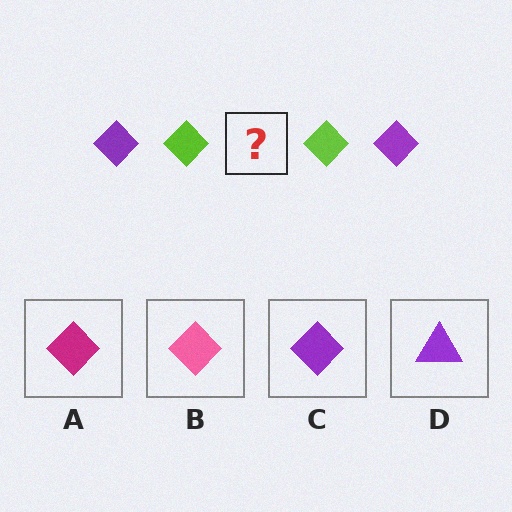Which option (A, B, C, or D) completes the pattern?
C.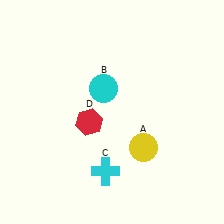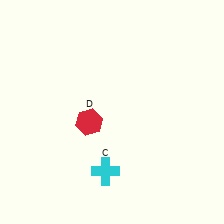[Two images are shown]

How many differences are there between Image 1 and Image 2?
There are 2 differences between the two images.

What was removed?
The cyan circle (B), the yellow circle (A) were removed in Image 2.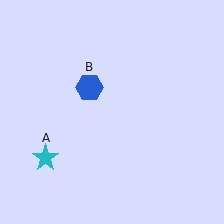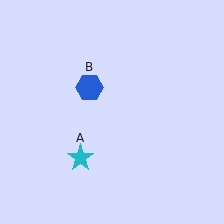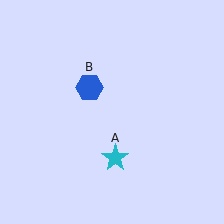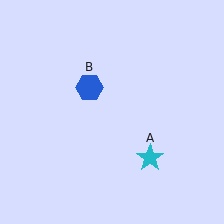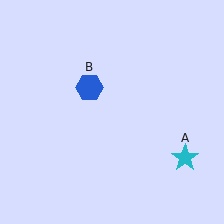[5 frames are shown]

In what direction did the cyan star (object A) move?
The cyan star (object A) moved right.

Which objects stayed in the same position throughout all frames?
Blue hexagon (object B) remained stationary.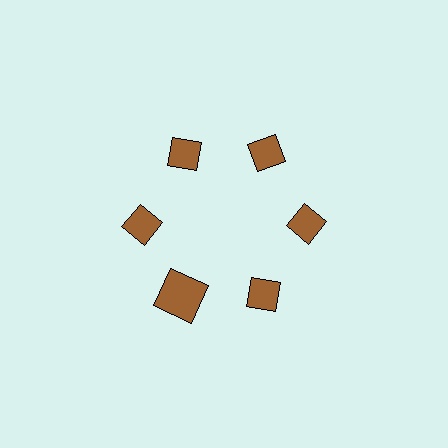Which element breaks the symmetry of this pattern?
The brown square at roughly the 7 o'clock position breaks the symmetry. All other shapes are brown diamonds.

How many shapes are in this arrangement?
There are 6 shapes arranged in a ring pattern.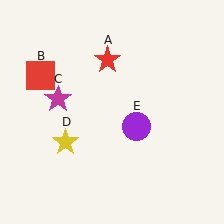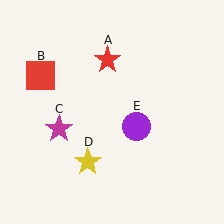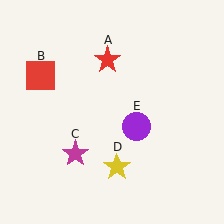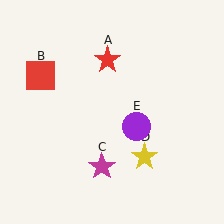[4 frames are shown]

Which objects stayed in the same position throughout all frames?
Red star (object A) and red square (object B) and purple circle (object E) remained stationary.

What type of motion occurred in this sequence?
The magenta star (object C), yellow star (object D) rotated counterclockwise around the center of the scene.